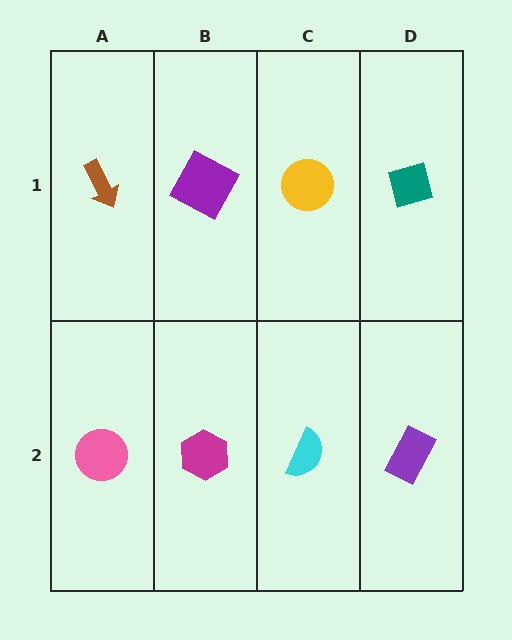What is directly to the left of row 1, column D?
A yellow circle.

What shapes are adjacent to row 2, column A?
A brown arrow (row 1, column A), a magenta hexagon (row 2, column B).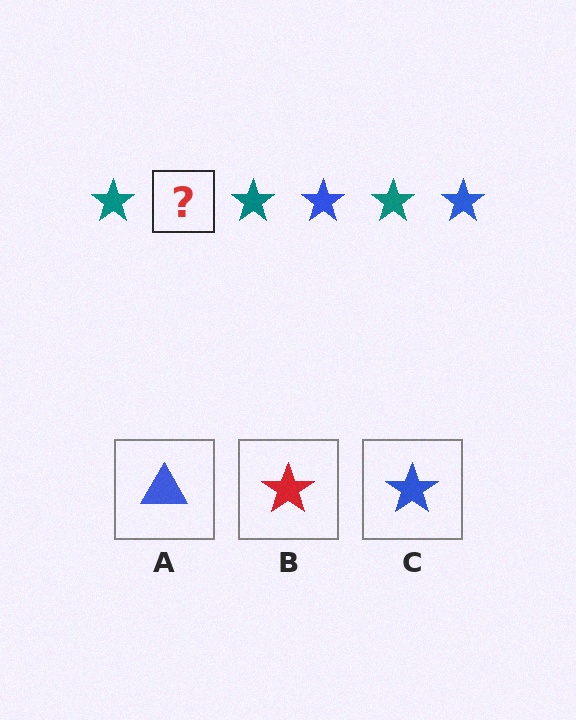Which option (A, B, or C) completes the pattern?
C.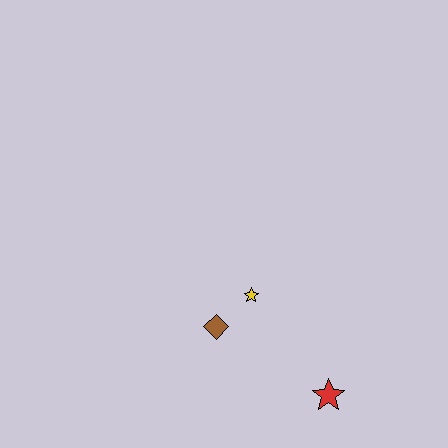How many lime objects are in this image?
There are no lime objects.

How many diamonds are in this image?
There is 1 diamond.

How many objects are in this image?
There are 3 objects.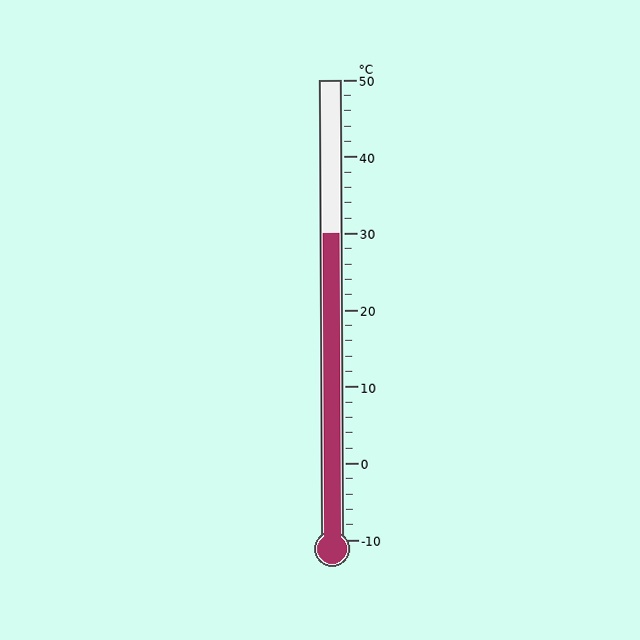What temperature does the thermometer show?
The thermometer shows approximately 30°C.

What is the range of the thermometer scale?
The thermometer scale ranges from -10°C to 50°C.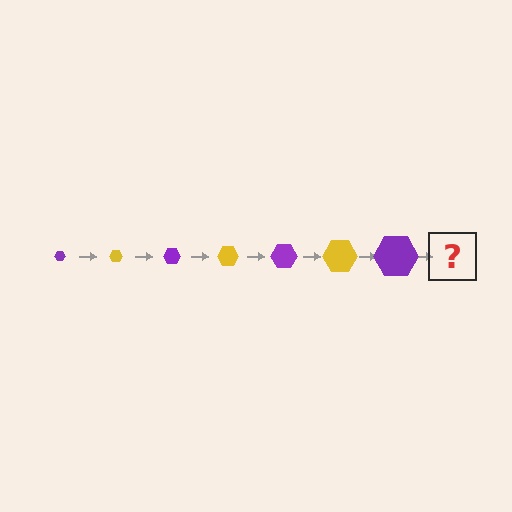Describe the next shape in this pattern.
It should be a yellow hexagon, larger than the previous one.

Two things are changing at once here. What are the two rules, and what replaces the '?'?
The two rules are that the hexagon grows larger each step and the color cycles through purple and yellow. The '?' should be a yellow hexagon, larger than the previous one.